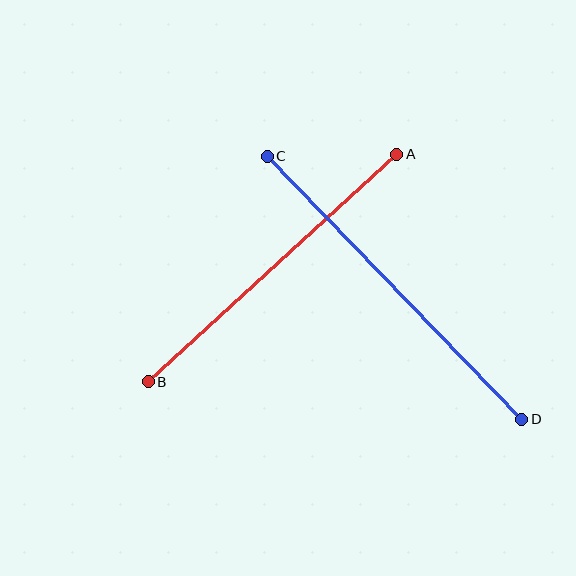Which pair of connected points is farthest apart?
Points C and D are farthest apart.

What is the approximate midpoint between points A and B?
The midpoint is at approximately (272, 268) pixels.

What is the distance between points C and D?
The distance is approximately 366 pixels.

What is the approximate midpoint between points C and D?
The midpoint is at approximately (394, 288) pixels.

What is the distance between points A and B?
The distance is approximately 337 pixels.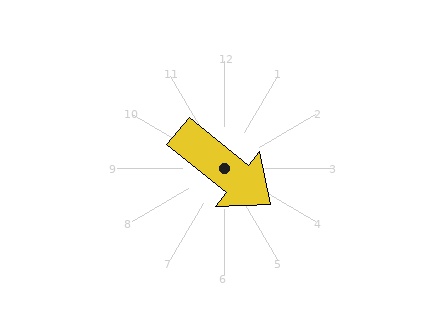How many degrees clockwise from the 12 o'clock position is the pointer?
Approximately 129 degrees.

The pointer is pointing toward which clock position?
Roughly 4 o'clock.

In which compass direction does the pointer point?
Southeast.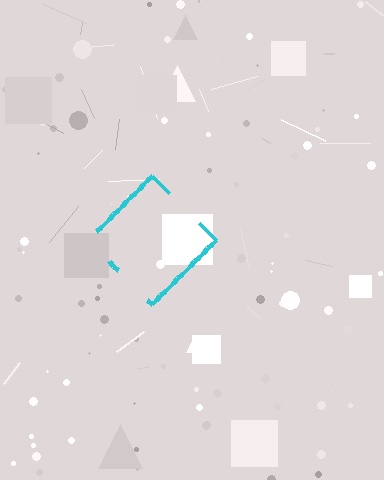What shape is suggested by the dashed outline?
The dashed outline suggests a diamond.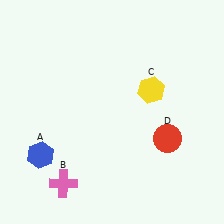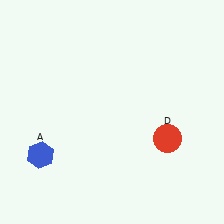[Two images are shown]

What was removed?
The yellow hexagon (C), the pink cross (B) were removed in Image 2.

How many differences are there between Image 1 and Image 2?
There are 2 differences between the two images.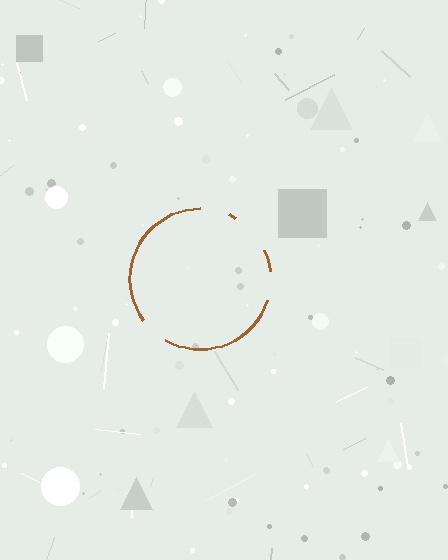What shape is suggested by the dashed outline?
The dashed outline suggests a circle.